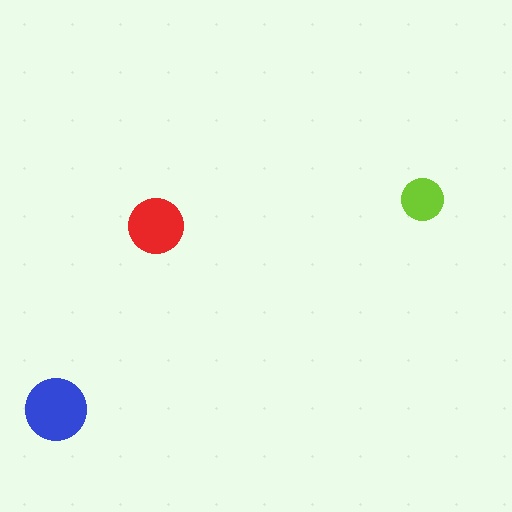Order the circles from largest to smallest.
the blue one, the red one, the lime one.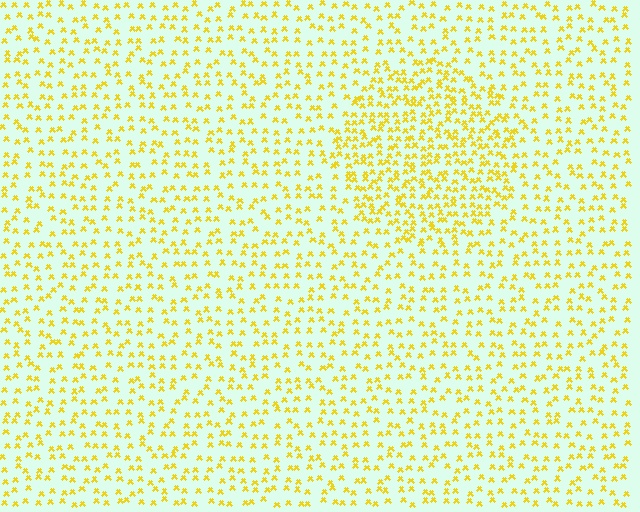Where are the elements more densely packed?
The elements are more densely packed inside the circle boundary.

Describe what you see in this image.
The image contains small yellow elements arranged at two different densities. A circle-shaped region is visible where the elements are more densely packed than the surrounding area.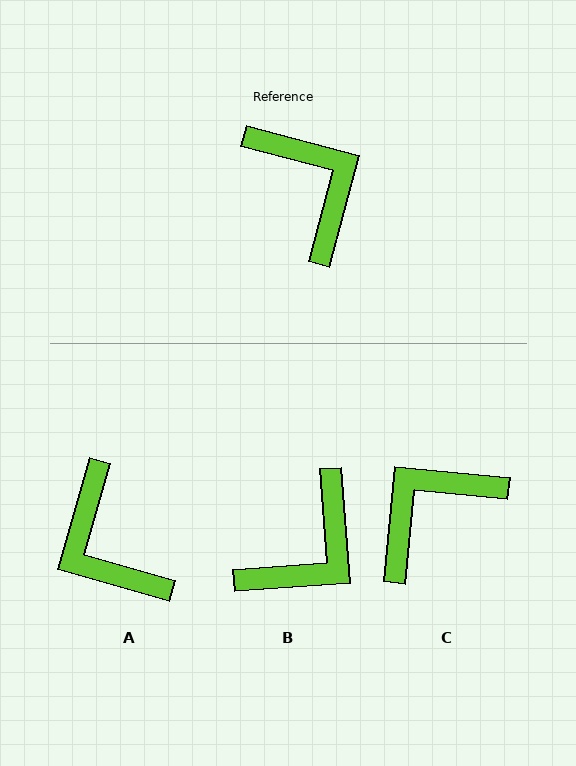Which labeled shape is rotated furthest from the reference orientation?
A, about 179 degrees away.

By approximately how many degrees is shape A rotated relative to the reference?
Approximately 179 degrees counter-clockwise.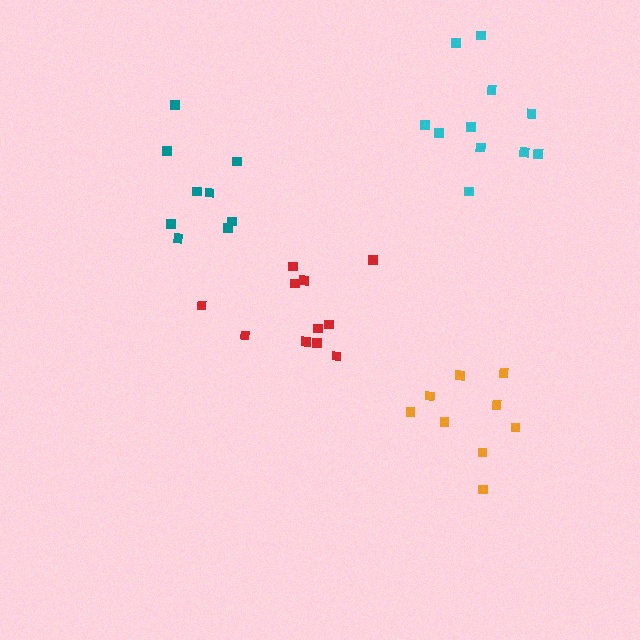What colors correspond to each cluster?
The clusters are colored: teal, cyan, red, orange.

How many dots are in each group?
Group 1: 9 dots, Group 2: 11 dots, Group 3: 11 dots, Group 4: 9 dots (40 total).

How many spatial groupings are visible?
There are 4 spatial groupings.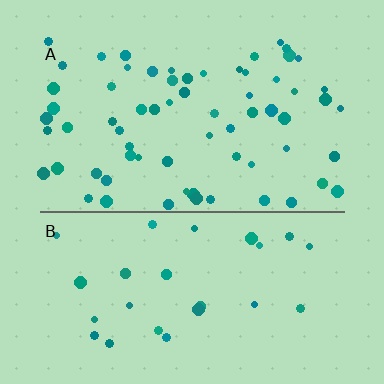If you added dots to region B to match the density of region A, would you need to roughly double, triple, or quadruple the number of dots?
Approximately double.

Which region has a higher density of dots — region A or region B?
A (the top).